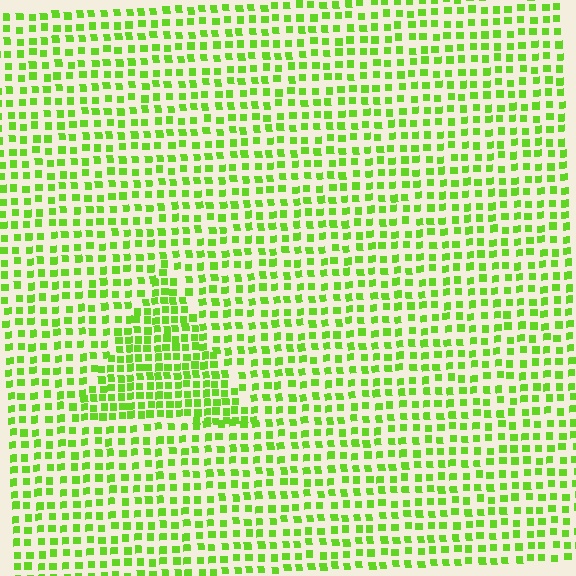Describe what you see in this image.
The image contains small lime elements arranged at two different densities. A triangle-shaped region is visible where the elements are more densely packed than the surrounding area.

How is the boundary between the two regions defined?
The boundary is defined by a change in element density (approximately 1.7x ratio). All elements are the same color, size, and shape.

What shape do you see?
I see a triangle.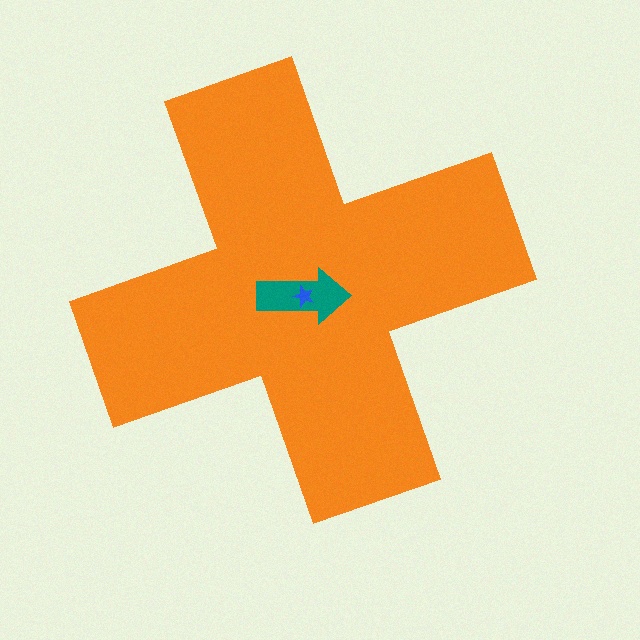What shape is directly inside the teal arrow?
The blue star.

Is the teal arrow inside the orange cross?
Yes.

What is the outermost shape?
The orange cross.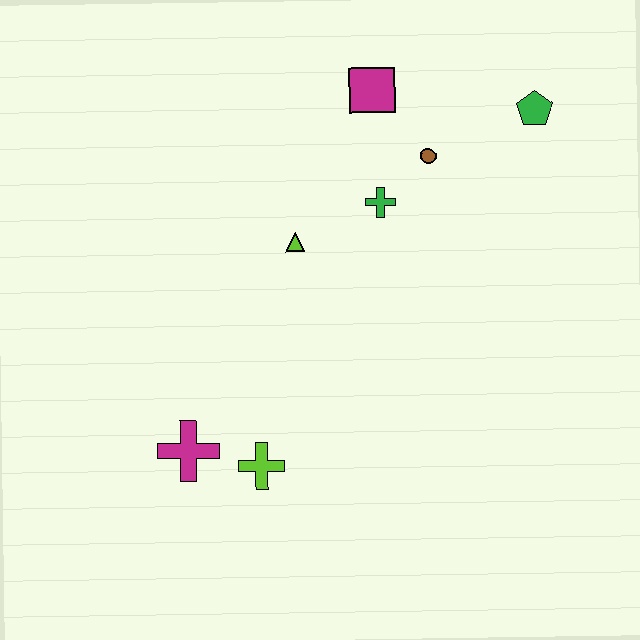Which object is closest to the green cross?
The brown circle is closest to the green cross.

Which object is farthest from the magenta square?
The magenta cross is farthest from the magenta square.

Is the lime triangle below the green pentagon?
Yes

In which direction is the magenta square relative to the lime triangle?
The magenta square is above the lime triangle.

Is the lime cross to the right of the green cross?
No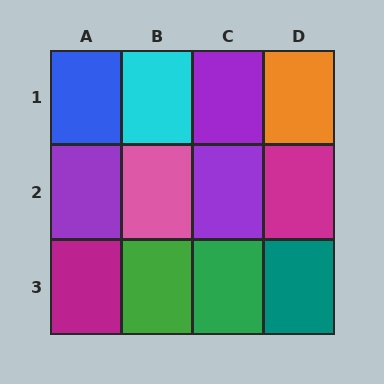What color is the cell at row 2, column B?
Pink.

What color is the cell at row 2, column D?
Magenta.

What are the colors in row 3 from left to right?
Magenta, green, green, teal.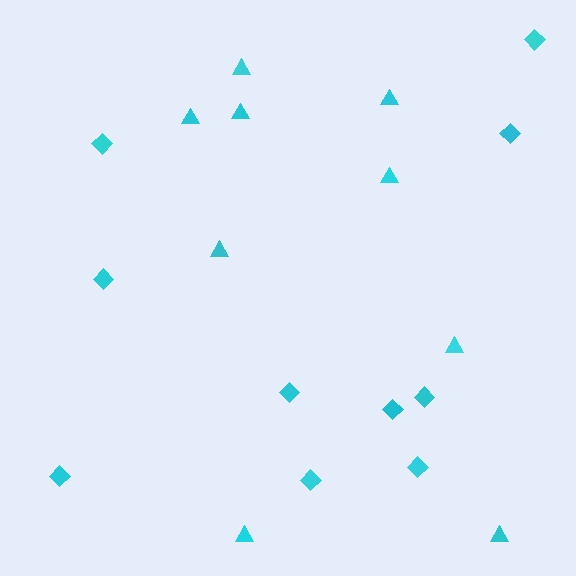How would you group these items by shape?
There are 2 groups: one group of diamonds (10) and one group of triangles (9).